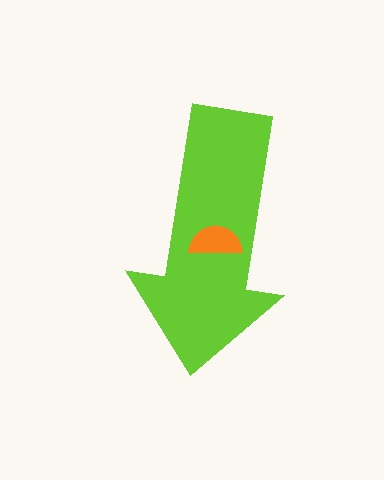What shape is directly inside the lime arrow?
The orange semicircle.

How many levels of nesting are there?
2.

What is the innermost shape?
The orange semicircle.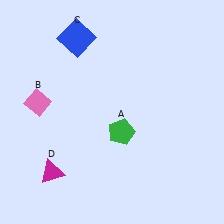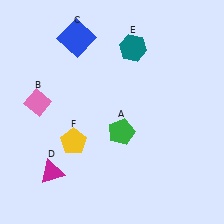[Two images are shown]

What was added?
A teal hexagon (E), a yellow pentagon (F) were added in Image 2.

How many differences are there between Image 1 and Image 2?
There are 2 differences between the two images.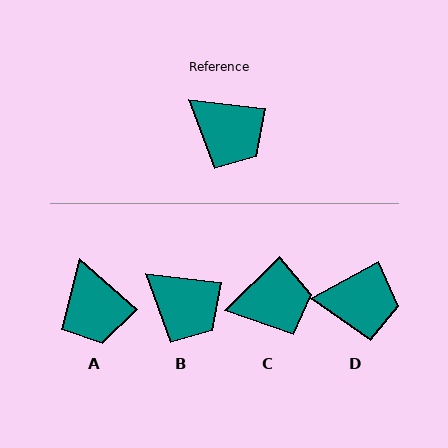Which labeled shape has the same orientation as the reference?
B.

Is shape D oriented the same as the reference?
No, it is off by about 35 degrees.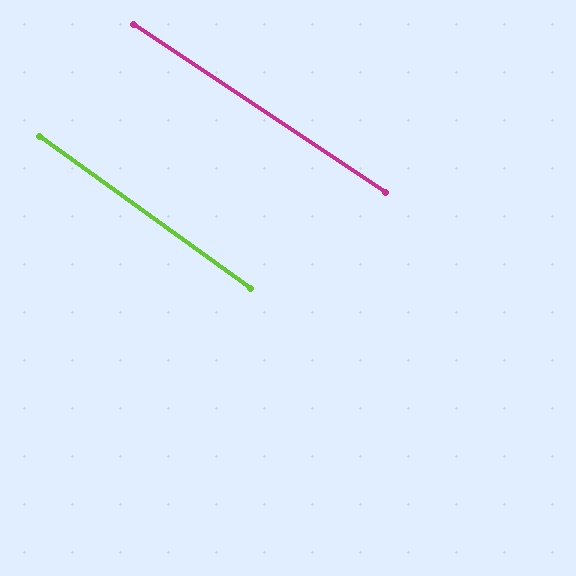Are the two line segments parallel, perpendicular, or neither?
Parallel — their directions differ by only 1.9°.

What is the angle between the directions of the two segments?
Approximately 2 degrees.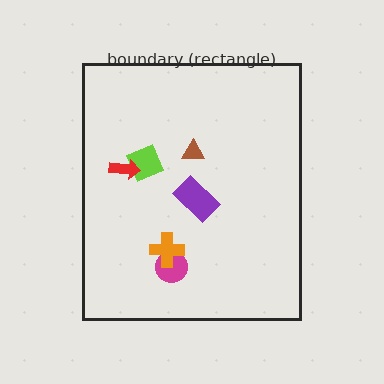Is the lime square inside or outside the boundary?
Inside.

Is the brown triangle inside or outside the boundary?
Inside.